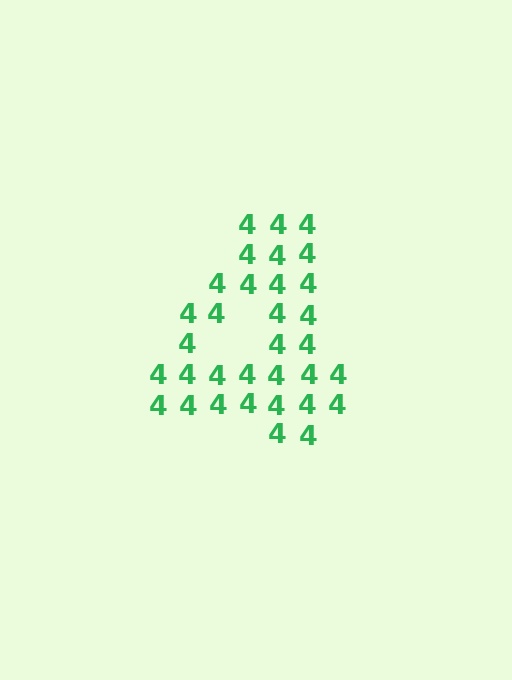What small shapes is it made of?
It is made of small digit 4's.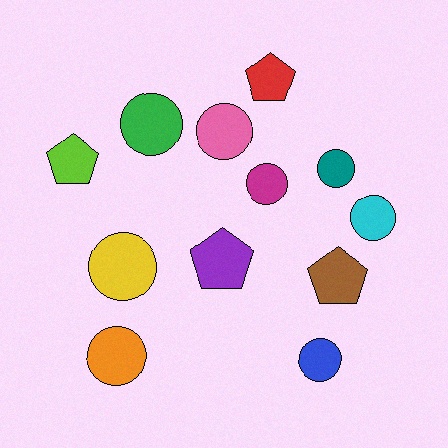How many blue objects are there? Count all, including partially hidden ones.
There is 1 blue object.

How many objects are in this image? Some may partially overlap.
There are 12 objects.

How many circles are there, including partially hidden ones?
There are 8 circles.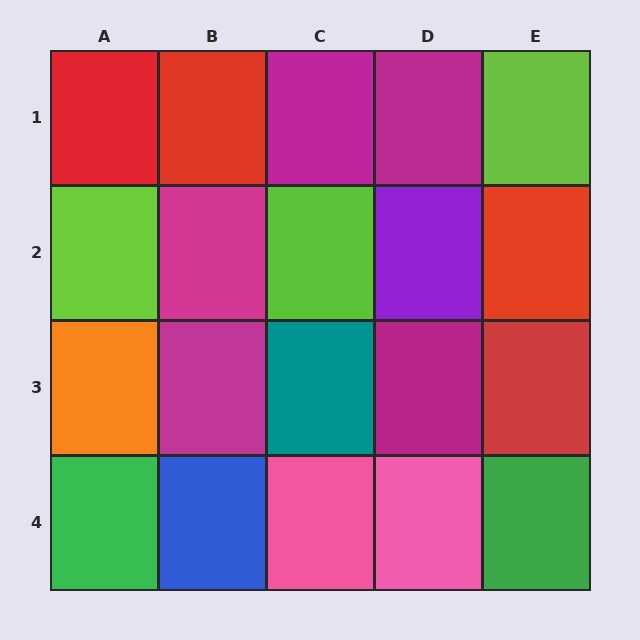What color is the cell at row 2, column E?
Red.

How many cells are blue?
1 cell is blue.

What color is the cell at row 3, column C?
Teal.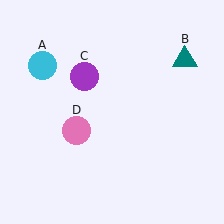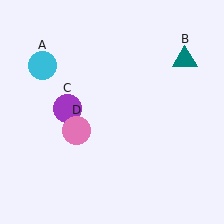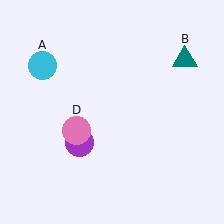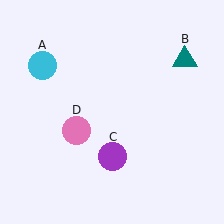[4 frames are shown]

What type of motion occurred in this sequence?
The purple circle (object C) rotated counterclockwise around the center of the scene.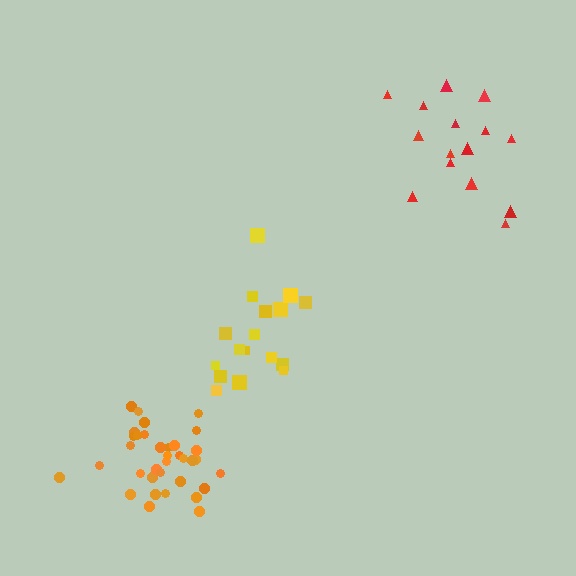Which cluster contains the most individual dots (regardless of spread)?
Orange (35).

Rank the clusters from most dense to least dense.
orange, red, yellow.